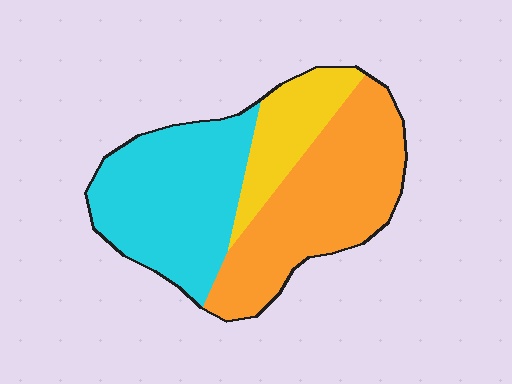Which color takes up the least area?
Yellow, at roughly 15%.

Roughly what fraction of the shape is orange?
Orange covers 43% of the shape.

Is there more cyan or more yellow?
Cyan.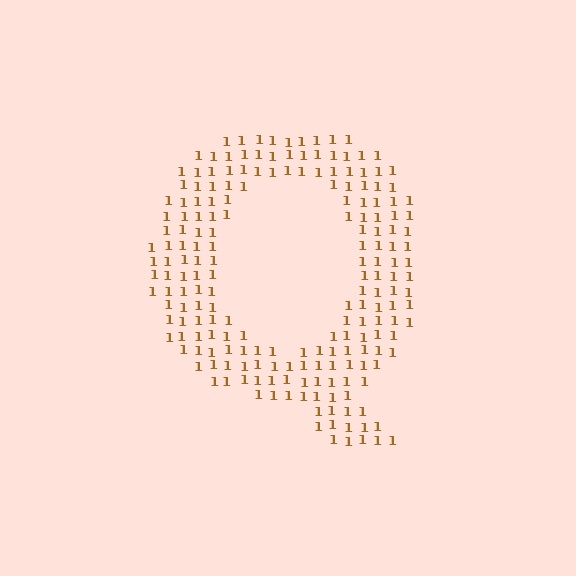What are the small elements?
The small elements are digit 1's.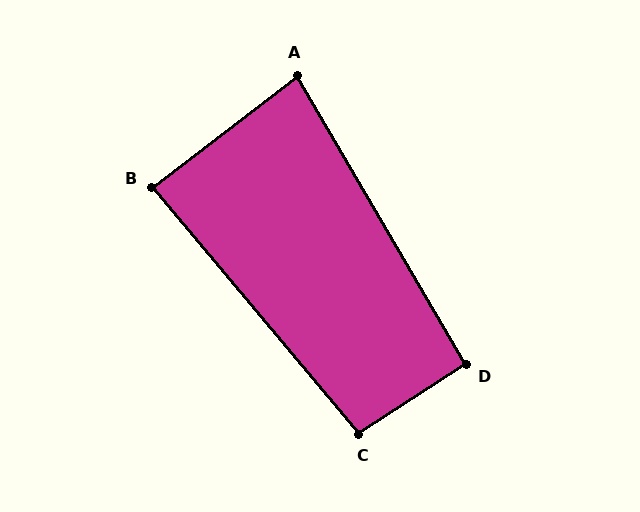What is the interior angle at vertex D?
Approximately 92 degrees (approximately right).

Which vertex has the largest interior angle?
C, at approximately 97 degrees.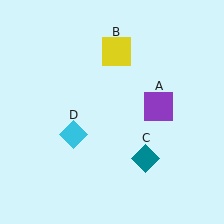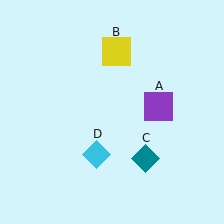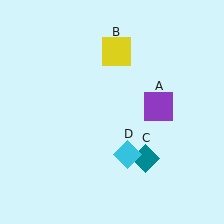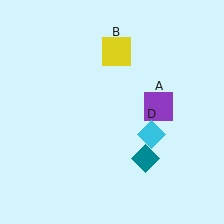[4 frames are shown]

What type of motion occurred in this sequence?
The cyan diamond (object D) rotated counterclockwise around the center of the scene.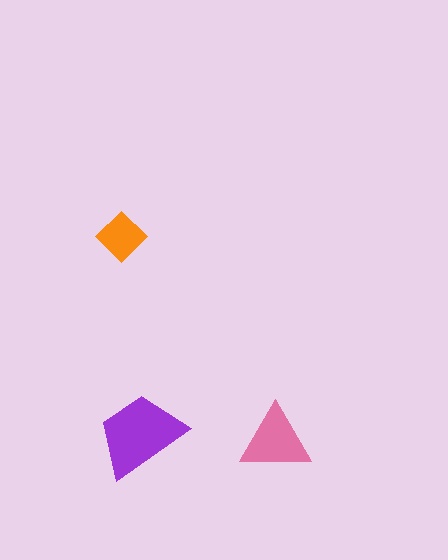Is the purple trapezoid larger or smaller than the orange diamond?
Larger.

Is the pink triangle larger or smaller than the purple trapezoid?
Smaller.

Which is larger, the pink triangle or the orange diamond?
The pink triangle.